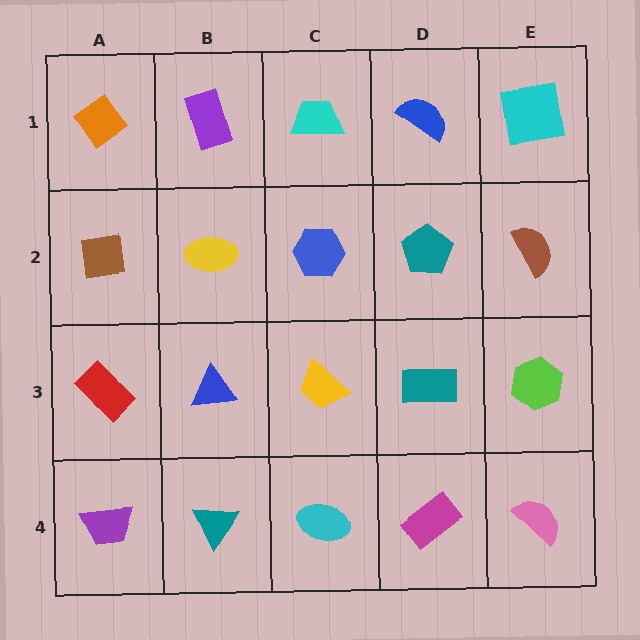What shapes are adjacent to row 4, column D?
A teal rectangle (row 3, column D), a cyan ellipse (row 4, column C), a pink semicircle (row 4, column E).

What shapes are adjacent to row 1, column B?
A yellow ellipse (row 2, column B), an orange diamond (row 1, column A), a cyan trapezoid (row 1, column C).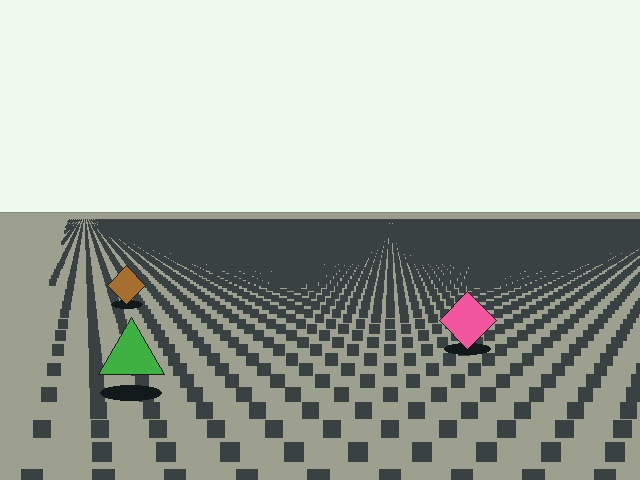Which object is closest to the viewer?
The green triangle is closest. The texture marks near it are larger and more spread out.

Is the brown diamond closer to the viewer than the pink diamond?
No. The pink diamond is closer — you can tell from the texture gradient: the ground texture is coarser near it.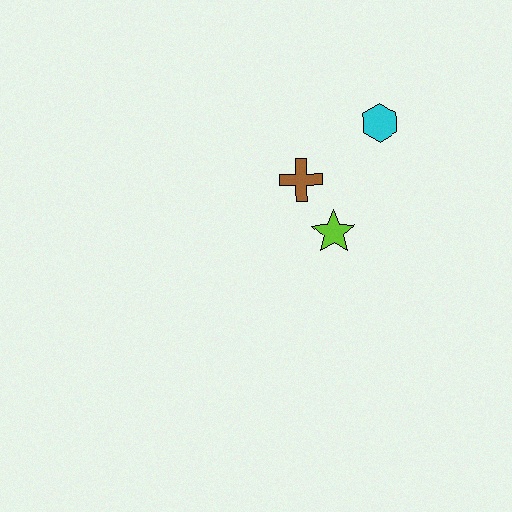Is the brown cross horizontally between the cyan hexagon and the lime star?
No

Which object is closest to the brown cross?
The lime star is closest to the brown cross.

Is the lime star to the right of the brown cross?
Yes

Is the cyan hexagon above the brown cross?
Yes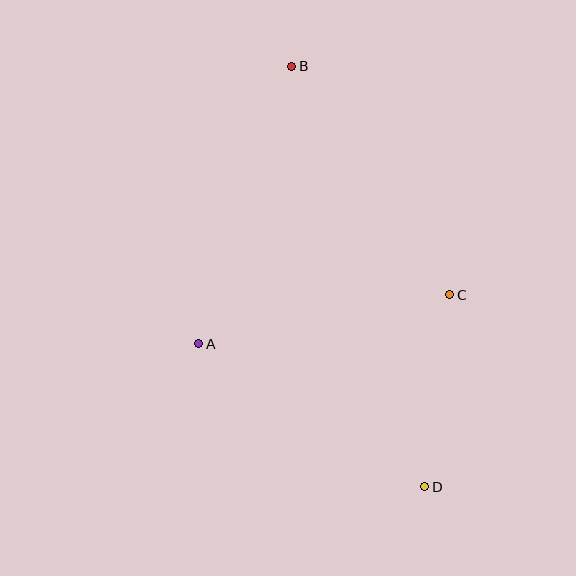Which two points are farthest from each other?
Points B and D are farthest from each other.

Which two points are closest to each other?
Points C and D are closest to each other.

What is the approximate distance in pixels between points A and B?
The distance between A and B is approximately 293 pixels.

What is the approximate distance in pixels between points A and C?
The distance between A and C is approximately 256 pixels.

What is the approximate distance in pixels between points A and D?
The distance between A and D is approximately 267 pixels.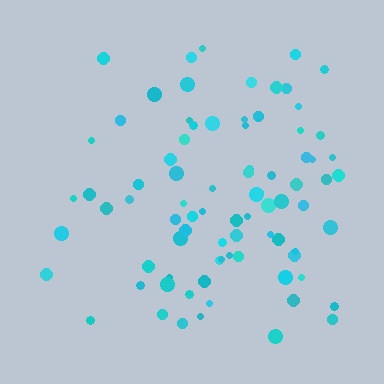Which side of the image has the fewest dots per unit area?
The left.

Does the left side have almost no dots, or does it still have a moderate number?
Still a moderate number, just noticeably fewer than the right.